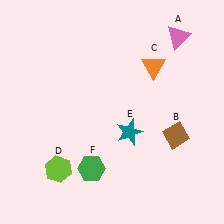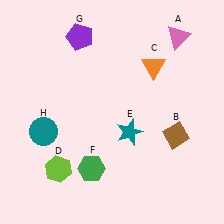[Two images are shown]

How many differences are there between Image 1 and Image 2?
There are 2 differences between the two images.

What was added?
A purple pentagon (G), a teal circle (H) were added in Image 2.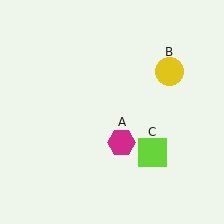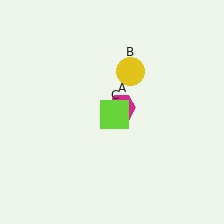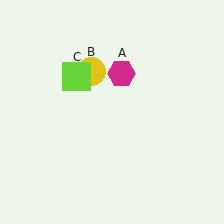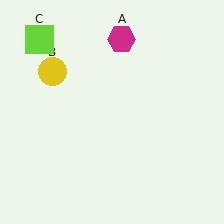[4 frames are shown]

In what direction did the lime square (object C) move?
The lime square (object C) moved up and to the left.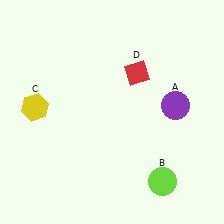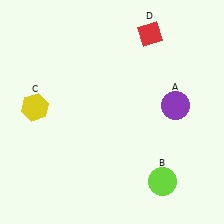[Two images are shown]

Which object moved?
The red diamond (D) moved up.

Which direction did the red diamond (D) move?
The red diamond (D) moved up.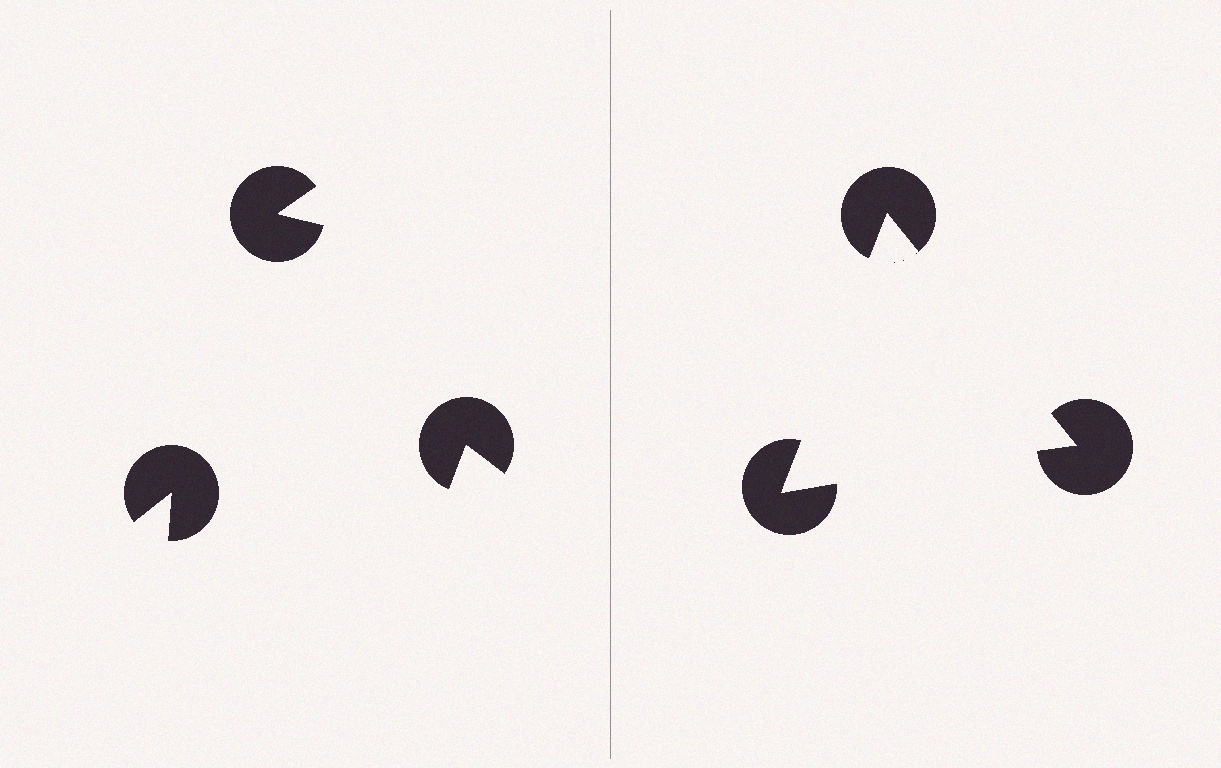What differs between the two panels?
The pac-man discs are positioned identically on both sides; only the wedge orientations differ. On the right they align to a triangle; on the left they are misaligned.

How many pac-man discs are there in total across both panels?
6 — 3 on each side.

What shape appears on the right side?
An illusory triangle.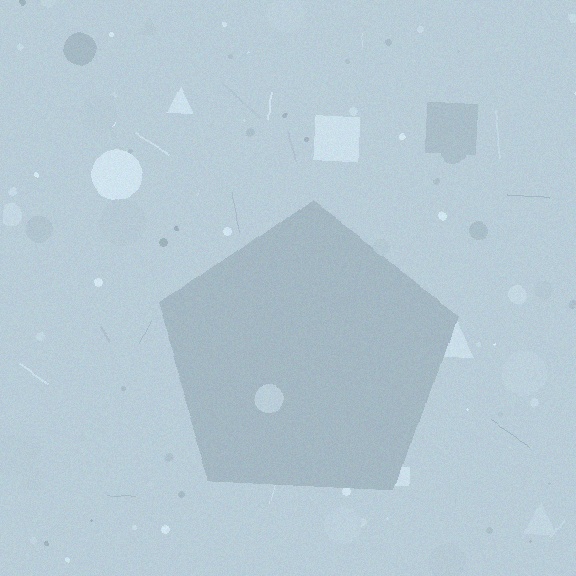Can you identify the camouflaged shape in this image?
The camouflaged shape is a pentagon.